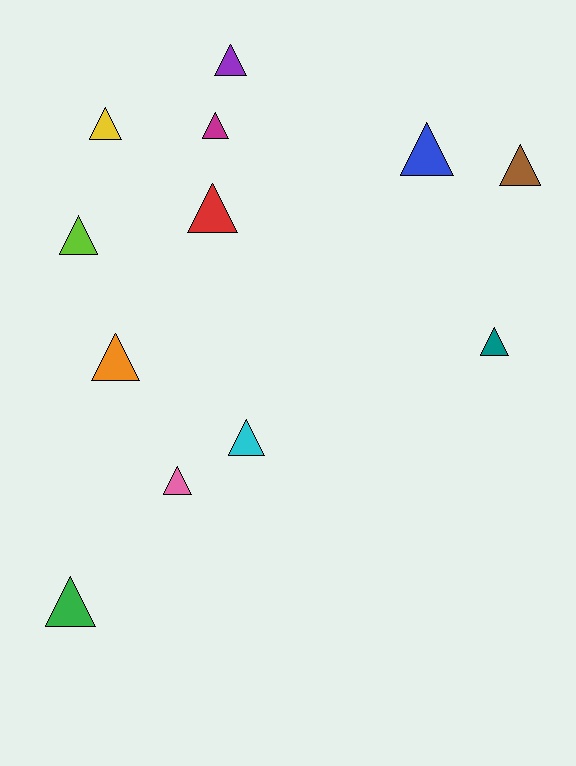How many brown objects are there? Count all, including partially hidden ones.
There is 1 brown object.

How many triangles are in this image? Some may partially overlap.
There are 12 triangles.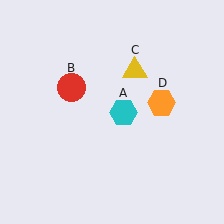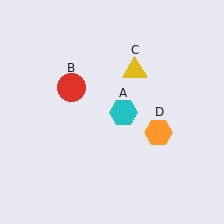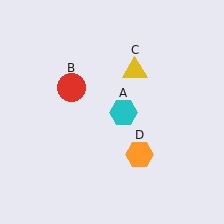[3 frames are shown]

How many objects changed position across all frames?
1 object changed position: orange hexagon (object D).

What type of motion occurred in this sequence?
The orange hexagon (object D) rotated clockwise around the center of the scene.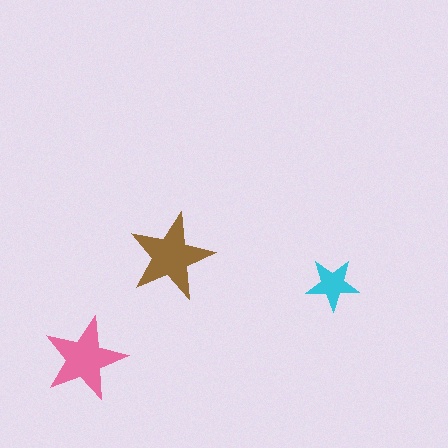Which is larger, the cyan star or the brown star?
The brown one.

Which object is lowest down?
The pink star is bottommost.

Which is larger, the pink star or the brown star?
The brown one.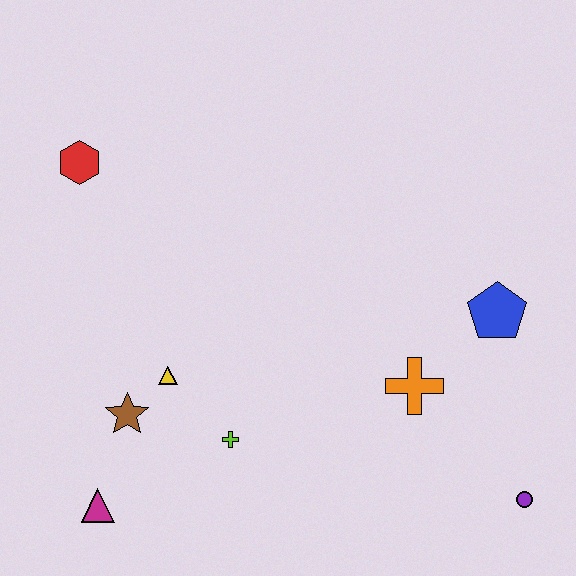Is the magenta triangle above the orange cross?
No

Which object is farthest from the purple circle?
The red hexagon is farthest from the purple circle.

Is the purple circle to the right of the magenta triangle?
Yes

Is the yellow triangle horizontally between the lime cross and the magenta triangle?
Yes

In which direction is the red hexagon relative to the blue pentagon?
The red hexagon is to the left of the blue pentagon.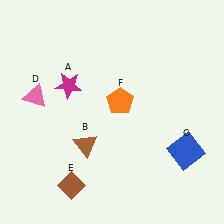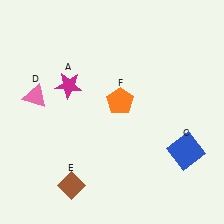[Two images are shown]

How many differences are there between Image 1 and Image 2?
There is 1 difference between the two images.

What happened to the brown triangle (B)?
The brown triangle (B) was removed in Image 2. It was in the bottom-left area of Image 1.